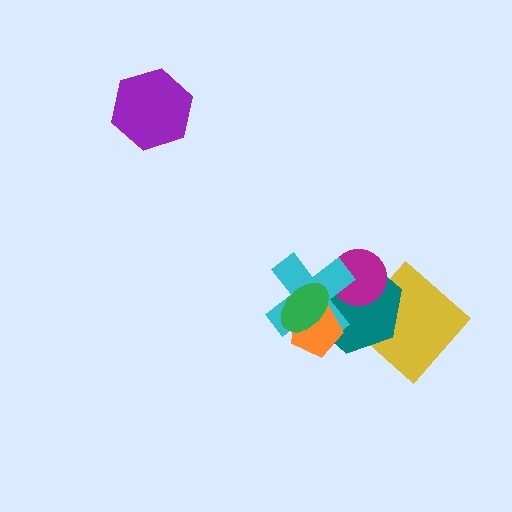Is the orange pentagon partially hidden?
Yes, it is partially covered by another shape.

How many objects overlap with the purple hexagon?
0 objects overlap with the purple hexagon.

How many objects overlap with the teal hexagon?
5 objects overlap with the teal hexagon.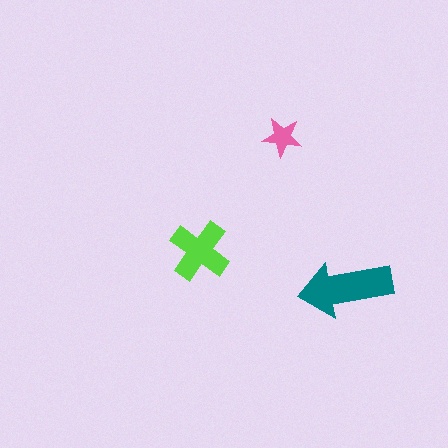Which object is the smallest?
The pink star.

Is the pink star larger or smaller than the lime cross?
Smaller.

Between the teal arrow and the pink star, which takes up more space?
The teal arrow.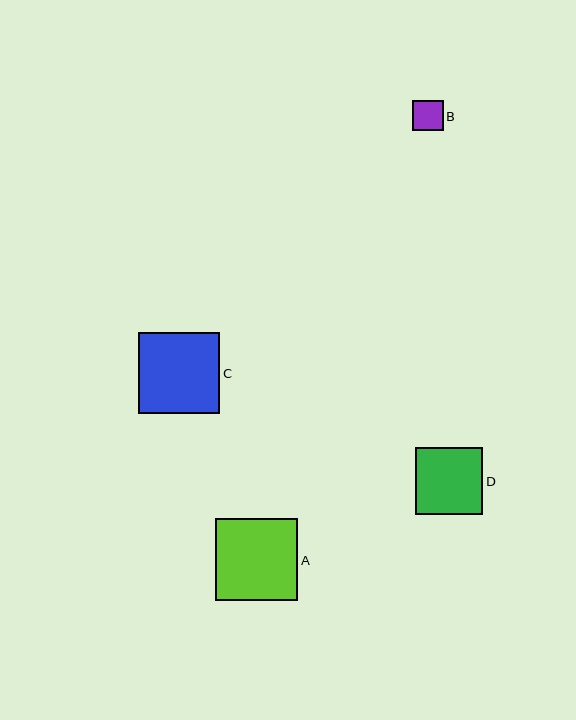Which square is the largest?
Square A is the largest with a size of approximately 82 pixels.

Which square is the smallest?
Square B is the smallest with a size of approximately 31 pixels.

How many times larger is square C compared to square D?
Square C is approximately 1.2 times the size of square D.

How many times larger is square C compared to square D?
Square C is approximately 1.2 times the size of square D.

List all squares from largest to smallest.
From largest to smallest: A, C, D, B.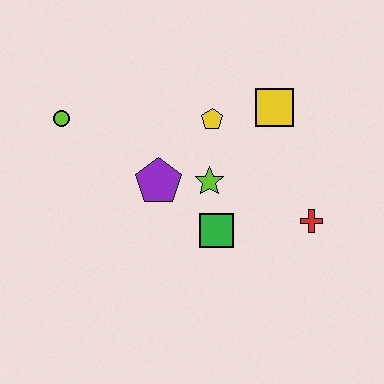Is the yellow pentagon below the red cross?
No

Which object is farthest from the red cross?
The lime circle is farthest from the red cross.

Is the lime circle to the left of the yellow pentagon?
Yes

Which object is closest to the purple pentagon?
The lime star is closest to the purple pentagon.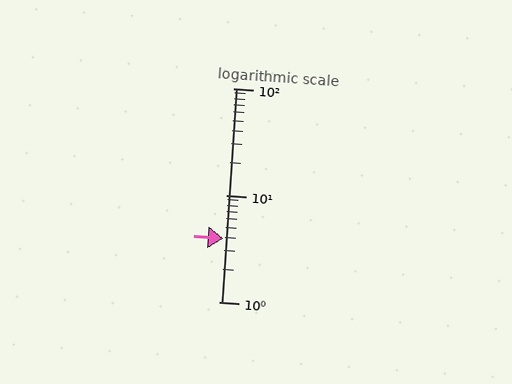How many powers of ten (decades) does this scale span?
The scale spans 2 decades, from 1 to 100.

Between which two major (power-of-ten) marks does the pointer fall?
The pointer is between 1 and 10.